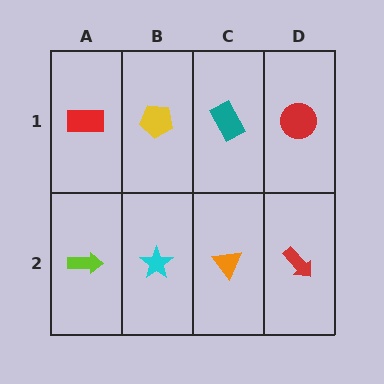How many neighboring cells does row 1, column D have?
2.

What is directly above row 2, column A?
A red rectangle.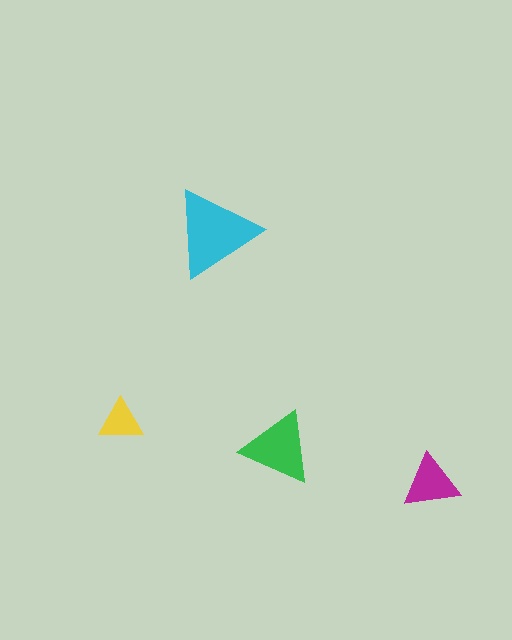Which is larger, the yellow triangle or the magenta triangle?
The magenta one.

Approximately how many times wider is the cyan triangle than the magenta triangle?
About 1.5 times wider.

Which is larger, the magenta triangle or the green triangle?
The green one.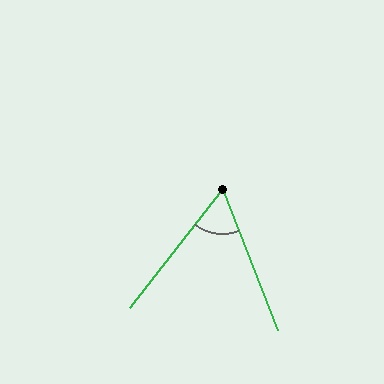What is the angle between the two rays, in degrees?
Approximately 59 degrees.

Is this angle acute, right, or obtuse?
It is acute.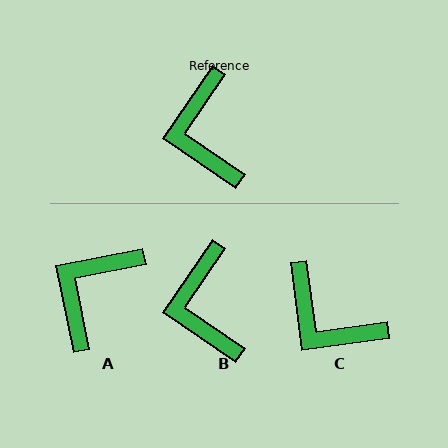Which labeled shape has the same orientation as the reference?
B.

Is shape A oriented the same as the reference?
No, it is off by about 45 degrees.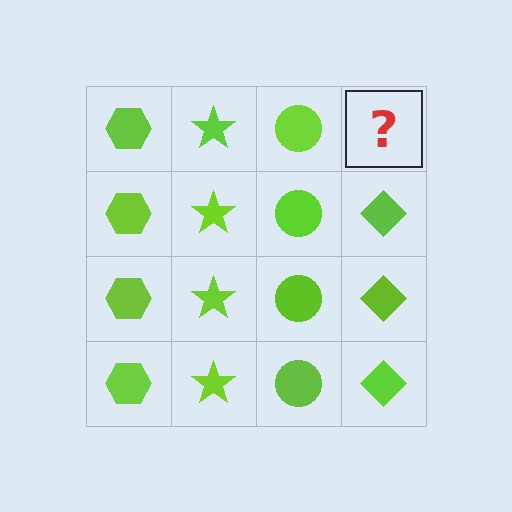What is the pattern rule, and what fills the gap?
The rule is that each column has a consistent shape. The gap should be filled with a lime diamond.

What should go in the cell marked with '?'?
The missing cell should contain a lime diamond.